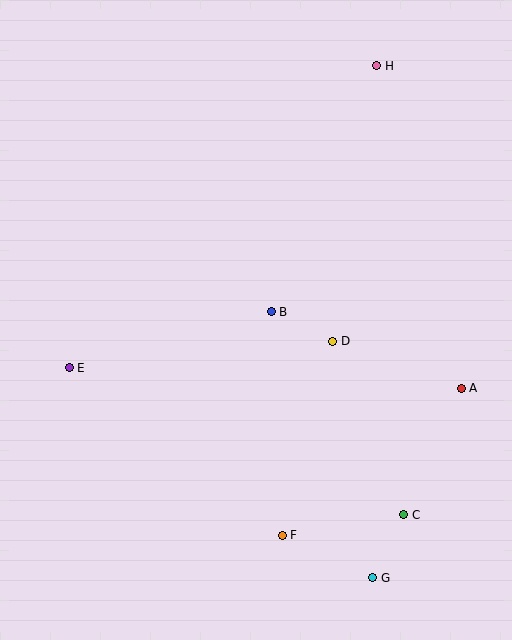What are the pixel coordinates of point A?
Point A is at (461, 388).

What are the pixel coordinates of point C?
Point C is at (404, 515).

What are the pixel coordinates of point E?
Point E is at (69, 368).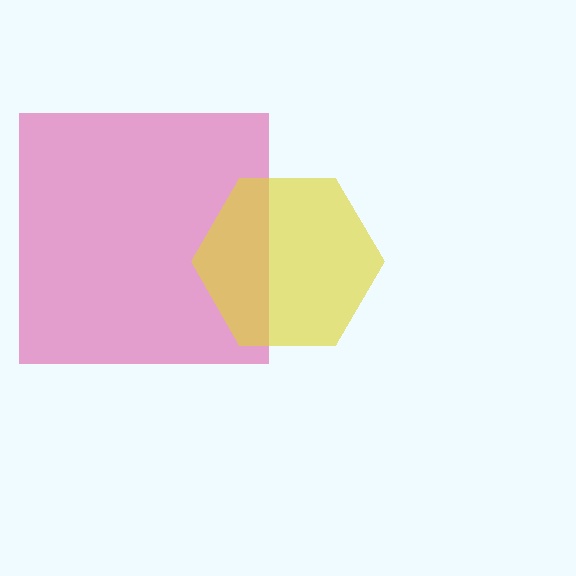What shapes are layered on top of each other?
The layered shapes are: a pink square, a yellow hexagon.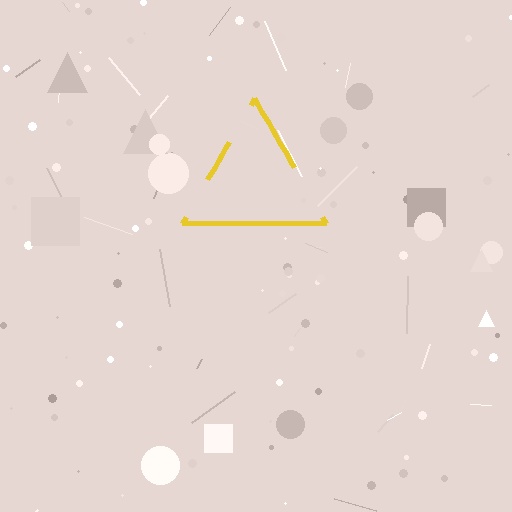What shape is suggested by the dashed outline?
The dashed outline suggests a triangle.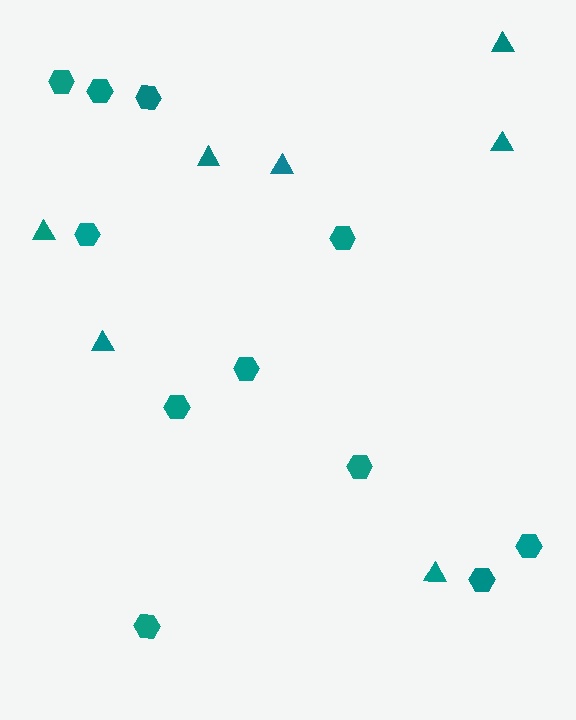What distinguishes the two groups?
There are 2 groups: one group of triangles (7) and one group of hexagons (11).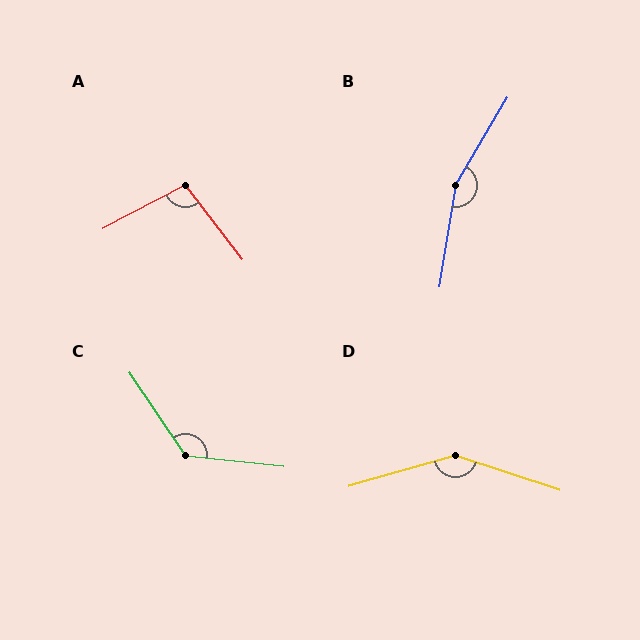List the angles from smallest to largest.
A (99°), C (130°), D (146°), B (159°).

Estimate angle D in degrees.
Approximately 146 degrees.